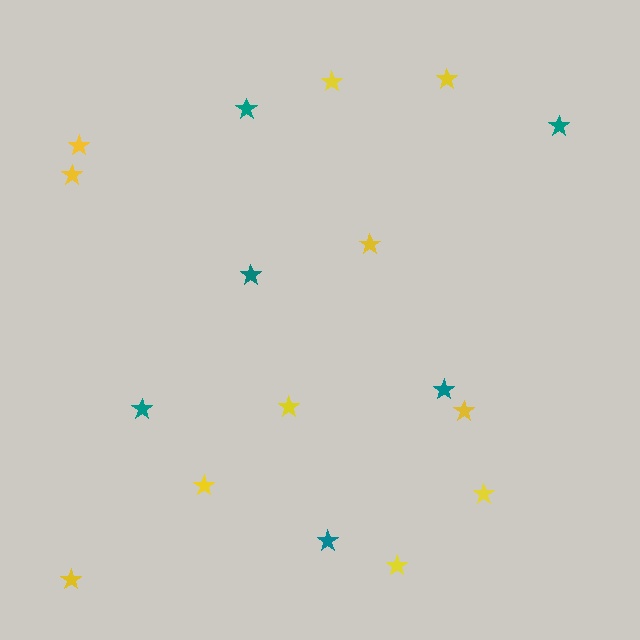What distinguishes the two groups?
There are 2 groups: one group of yellow stars (11) and one group of teal stars (6).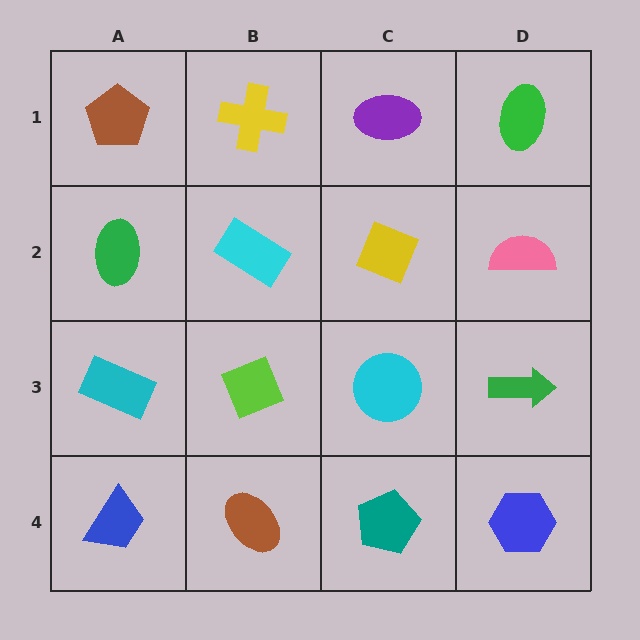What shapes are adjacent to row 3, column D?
A pink semicircle (row 2, column D), a blue hexagon (row 4, column D), a cyan circle (row 3, column C).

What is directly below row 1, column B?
A cyan rectangle.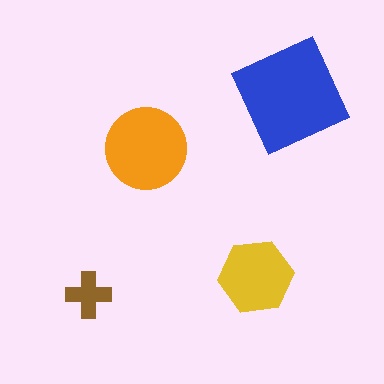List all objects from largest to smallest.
The blue square, the orange circle, the yellow hexagon, the brown cross.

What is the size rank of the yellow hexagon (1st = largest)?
3rd.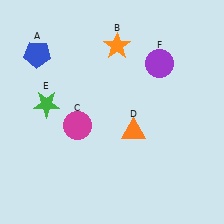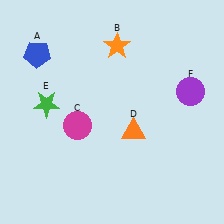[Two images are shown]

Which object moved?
The purple circle (F) moved right.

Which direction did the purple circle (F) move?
The purple circle (F) moved right.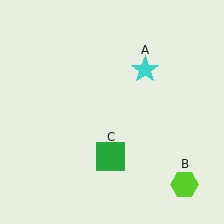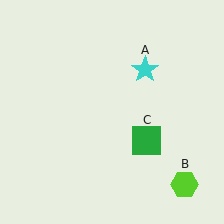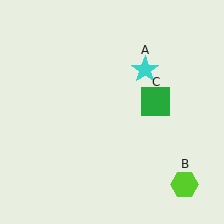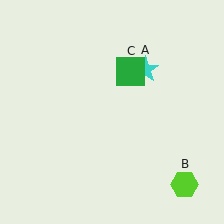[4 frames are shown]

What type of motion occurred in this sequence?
The green square (object C) rotated counterclockwise around the center of the scene.